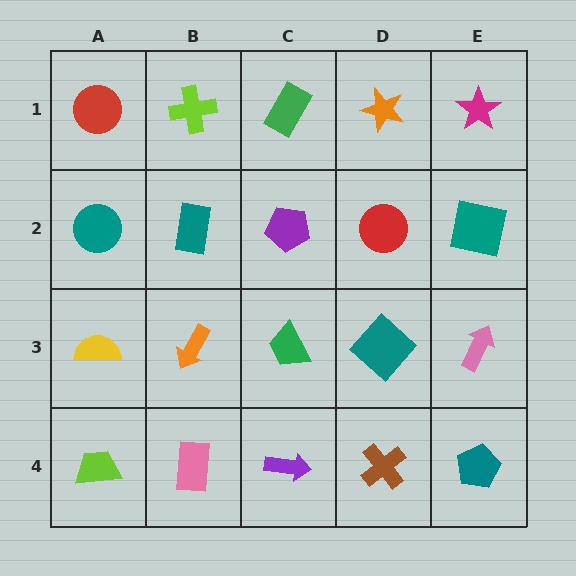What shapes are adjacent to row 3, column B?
A teal rectangle (row 2, column B), a pink rectangle (row 4, column B), a yellow semicircle (row 3, column A), a green trapezoid (row 3, column C).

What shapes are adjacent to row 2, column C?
A green rectangle (row 1, column C), a green trapezoid (row 3, column C), a teal rectangle (row 2, column B), a red circle (row 2, column D).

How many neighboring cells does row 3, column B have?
4.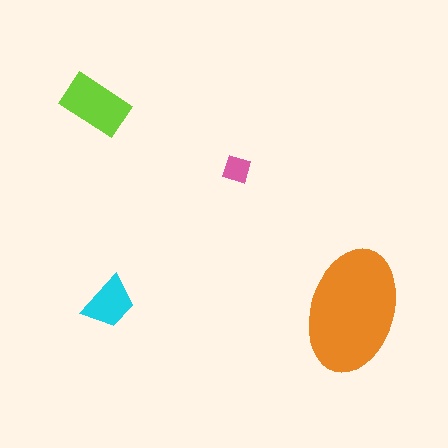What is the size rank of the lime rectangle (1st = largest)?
2nd.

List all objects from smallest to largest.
The pink diamond, the cyan trapezoid, the lime rectangle, the orange ellipse.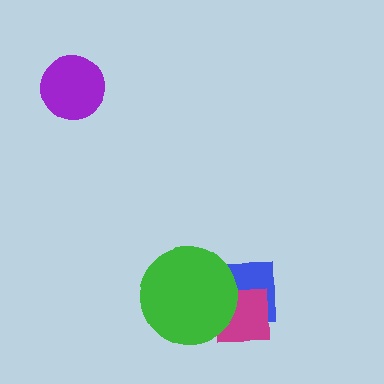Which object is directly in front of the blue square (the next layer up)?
The magenta square is directly in front of the blue square.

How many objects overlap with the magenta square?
2 objects overlap with the magenta square.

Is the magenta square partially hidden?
Yes, it is partially covered by another shape.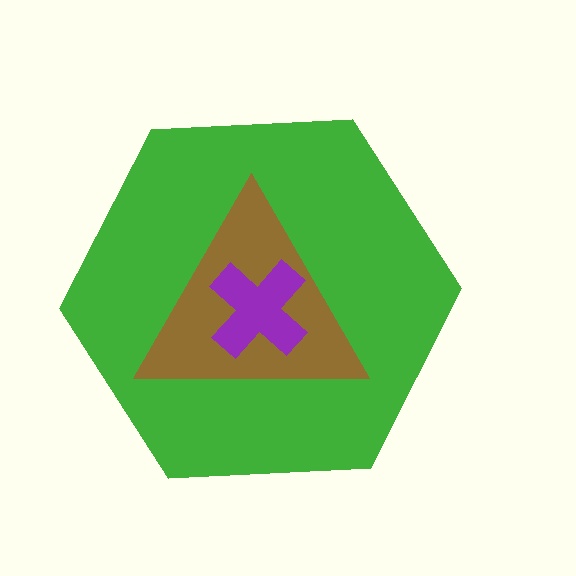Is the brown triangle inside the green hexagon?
Yes.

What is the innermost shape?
The purple cross.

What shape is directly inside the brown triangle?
The purple cross.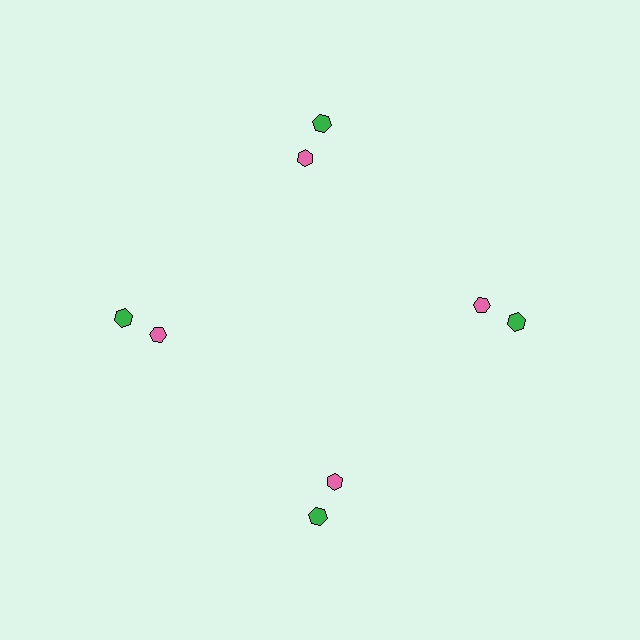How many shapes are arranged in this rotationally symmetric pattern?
There are 8 shapes, arranged in 4 groups of 2.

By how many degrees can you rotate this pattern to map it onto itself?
The pattern maps onto itself every 90 degrees of rotation.